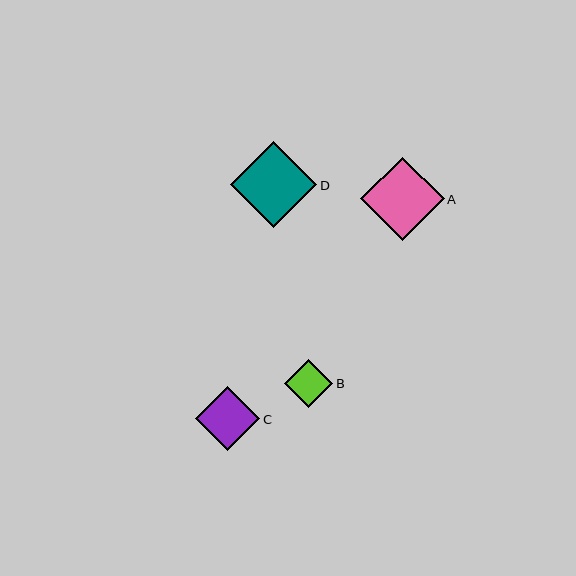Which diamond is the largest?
Diamond D is the largest with a size of approximately 86 pixels.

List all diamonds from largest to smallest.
From largest to smallest: D, A, C, B.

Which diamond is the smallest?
Diamond B is the smallest with a size of approximately 48 pixels.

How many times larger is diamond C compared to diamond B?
Diamond C is approximately 1.3 times the size of diamond B.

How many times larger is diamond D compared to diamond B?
Diamond D is approximately 1.8 times the size of diamond B.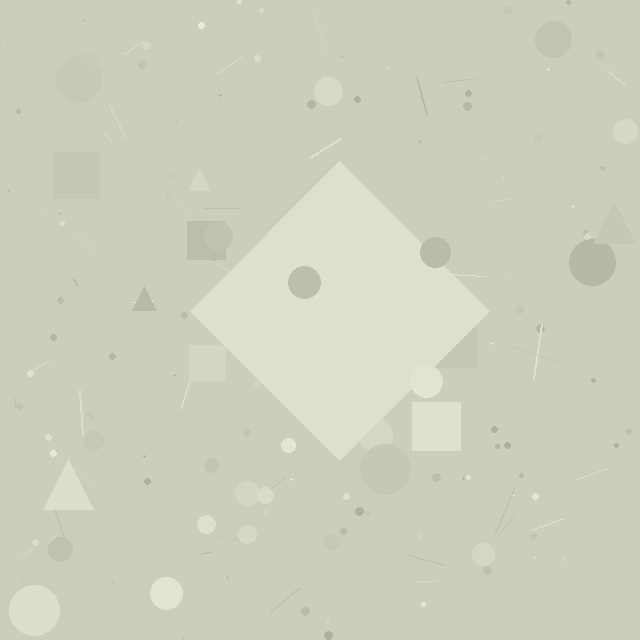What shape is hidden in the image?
A diamond is hidden in the image.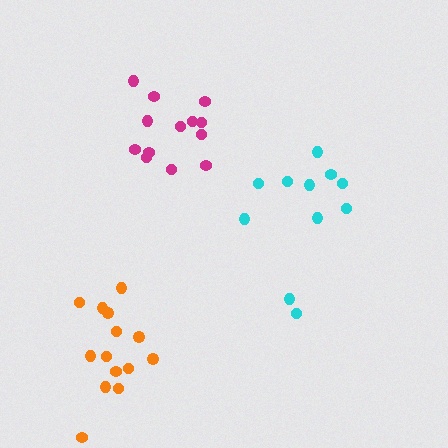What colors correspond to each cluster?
The clusters are colored: magenta, cyan, orange.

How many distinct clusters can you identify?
There are 3 distinct clusters.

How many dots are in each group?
Group 1: 13 dots, Group 2: 11 dots, Group 3: 14 dots (38 total).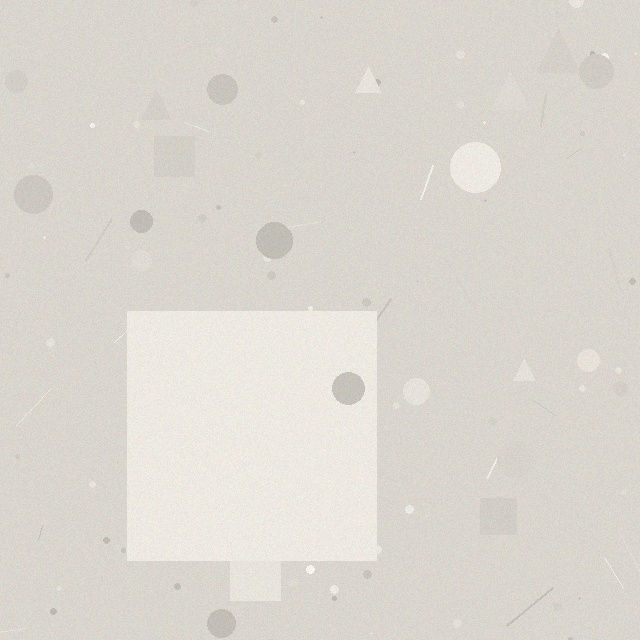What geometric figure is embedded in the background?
A square is embedded in the background.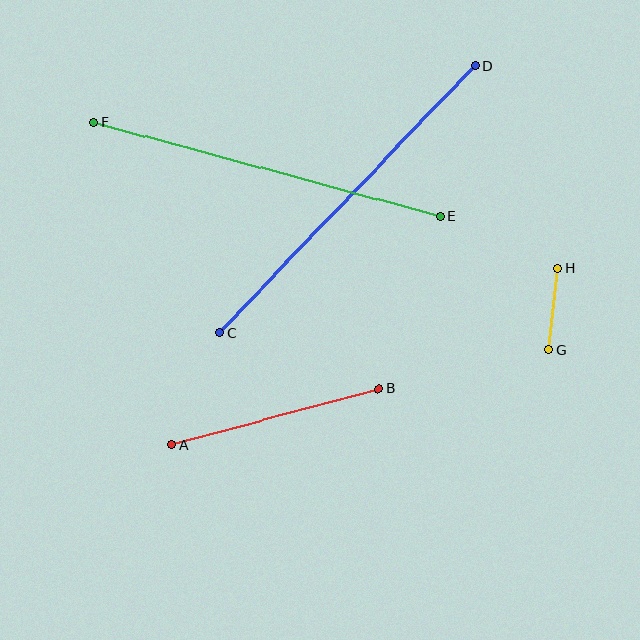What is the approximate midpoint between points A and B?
The midpoint is at approximately (275, 417) pixels.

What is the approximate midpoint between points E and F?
The midpoint is at approximately (267, 169) pixels.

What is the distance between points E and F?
The distance is approximately 358 pixels.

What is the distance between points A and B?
The distance is approximately 214 pixels.